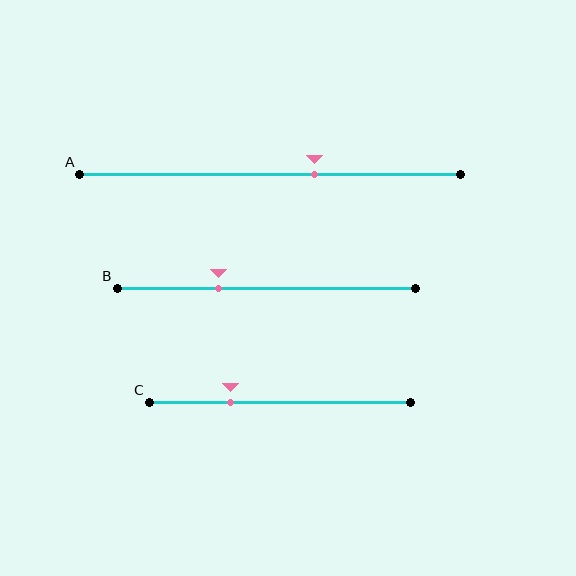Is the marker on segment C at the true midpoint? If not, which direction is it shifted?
No, the marker on segment C is shifted to the left by about 19% of the segment length.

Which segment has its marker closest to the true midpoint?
Segment A has its marker closest to the true midpoint.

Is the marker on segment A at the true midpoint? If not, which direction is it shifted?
No, the marker on segment A is shifted to the right by about 12% of the segment length.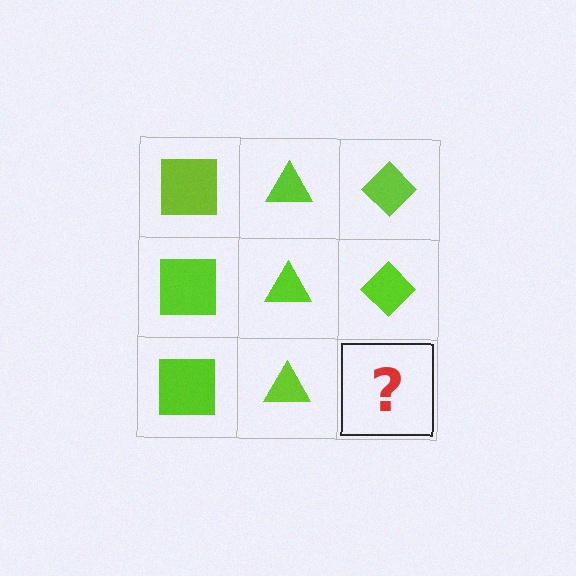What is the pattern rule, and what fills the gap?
The rule is that each column has a consistent shape. The gap should be filled with a lime diamond.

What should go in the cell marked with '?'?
The missing cell should contain a lime diamond.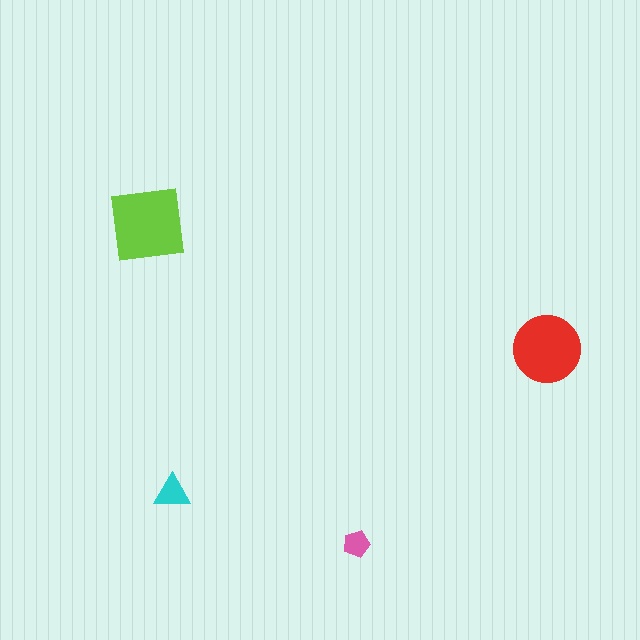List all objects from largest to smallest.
The lime square, the red circle, the cyan triangle, the pink pentagon.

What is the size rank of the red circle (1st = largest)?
2nd.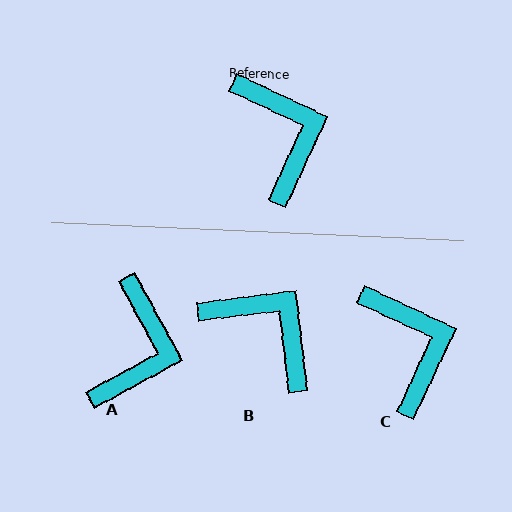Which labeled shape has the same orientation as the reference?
C.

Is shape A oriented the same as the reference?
No, it is off by about 36 degrees.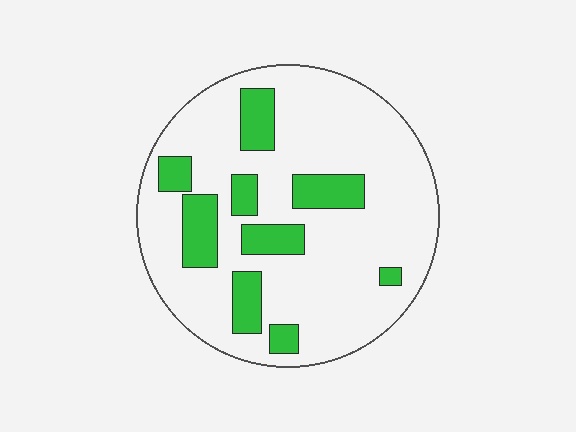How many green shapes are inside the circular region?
9.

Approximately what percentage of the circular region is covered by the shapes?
Approximately 20%.